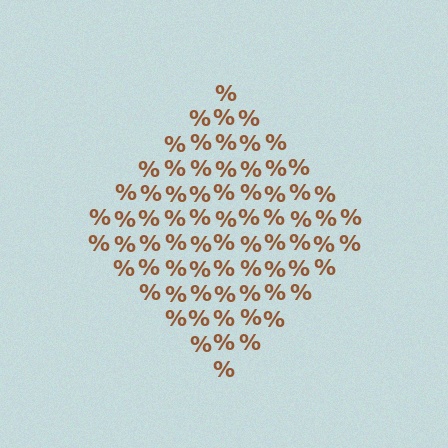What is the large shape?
The large shape is a diamond.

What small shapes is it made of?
It is made of small percent signs.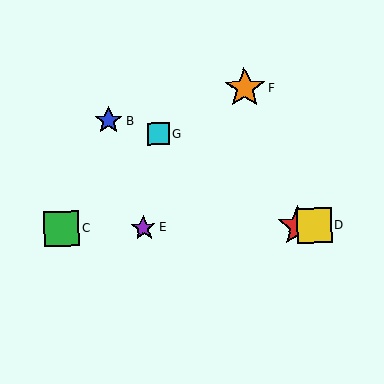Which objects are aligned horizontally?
Objects A, C, D, E are aligned horizontally.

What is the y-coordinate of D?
Object D is at y≈226.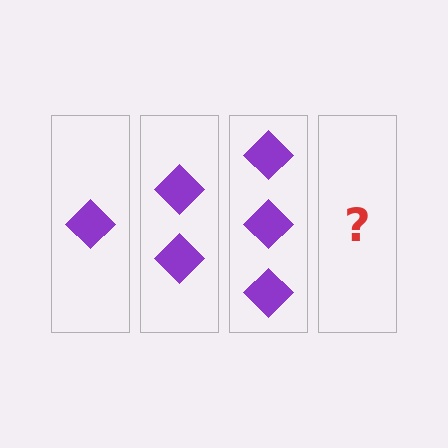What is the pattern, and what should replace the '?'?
The pattern is that each step adds one more diamond. The '?' should be 4 diamonds.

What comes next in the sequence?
The next element should be 4 diamonds.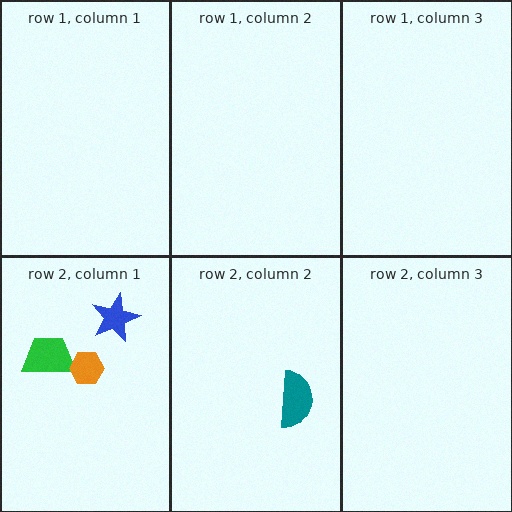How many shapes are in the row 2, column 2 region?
1.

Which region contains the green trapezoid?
The row 2, column 1 region.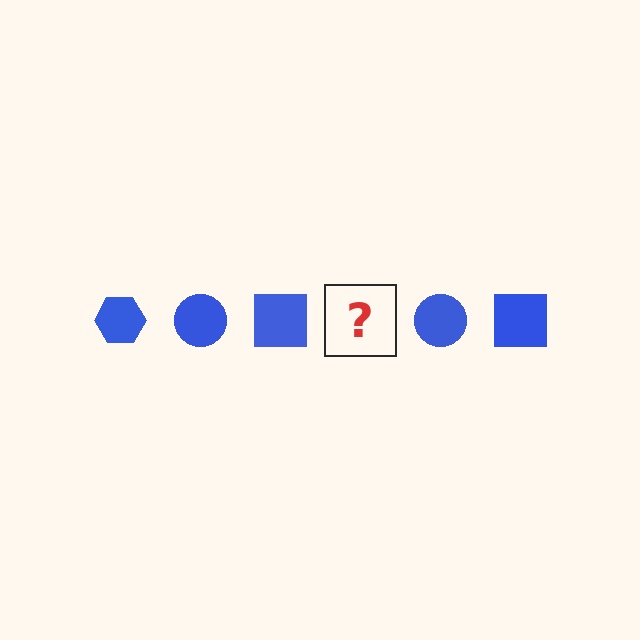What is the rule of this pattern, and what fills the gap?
The rule is that the pattern cycles through hexagon, circle, square shapes in blue. The gap should be filled with a blue hexagon.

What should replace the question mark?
The question mark should be replaced with a blue hexagon.